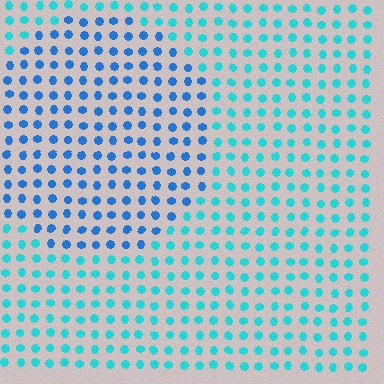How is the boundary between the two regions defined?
The boundary is defined purely by a slight shift in hue (about 32 degrees). Spacing, size, and orientation are identical on both sides.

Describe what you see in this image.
The image is filled with small cyan elements in a uniform arrangement. A circle-shaped region is visible where the elements are tinted to a slightly different hue, forming a subtle color boundary.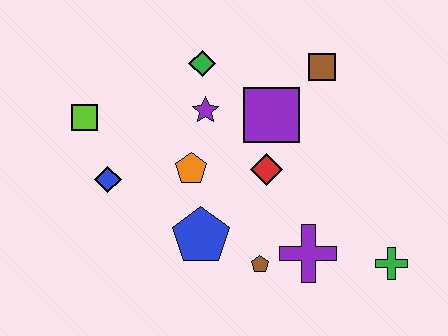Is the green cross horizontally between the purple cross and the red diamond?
No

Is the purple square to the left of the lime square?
No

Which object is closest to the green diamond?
The purple star is closest to the green diamond.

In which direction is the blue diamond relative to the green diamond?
The blue diamond is below the green diamond.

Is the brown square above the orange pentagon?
Yes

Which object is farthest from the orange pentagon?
The green cross is farthest from the orange pentagon.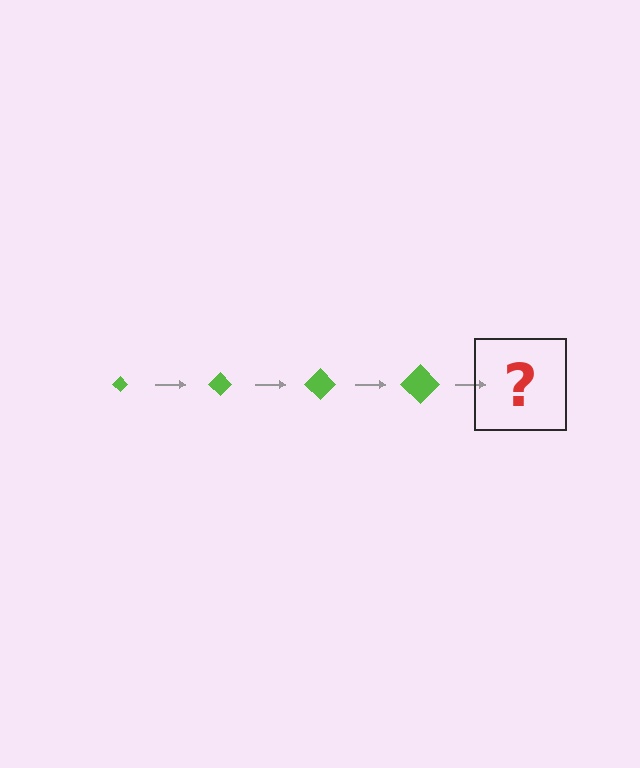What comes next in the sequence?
The next element should be a lime diamond, larger than the previous one.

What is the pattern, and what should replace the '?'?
The pattern is that the diamond gets progressively larger each step. The '?' should be a lime diamond, larger than the previous one.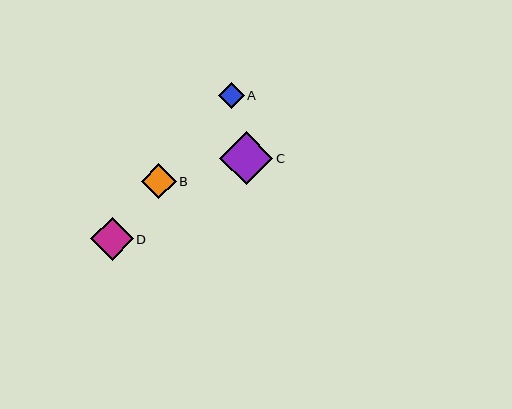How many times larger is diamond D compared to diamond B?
Diamond D is approximately 1.2 times the size of diamond B.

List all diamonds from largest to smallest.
From largest to smallest: C, D, B, A.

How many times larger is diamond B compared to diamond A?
Diamond B is approximately 1.3 times the size of diamond A.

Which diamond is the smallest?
Diamond A is the smallest with a size of approximately 26 pixels.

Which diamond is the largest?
Diamond C is the largest with a size of approximately 53 pixels.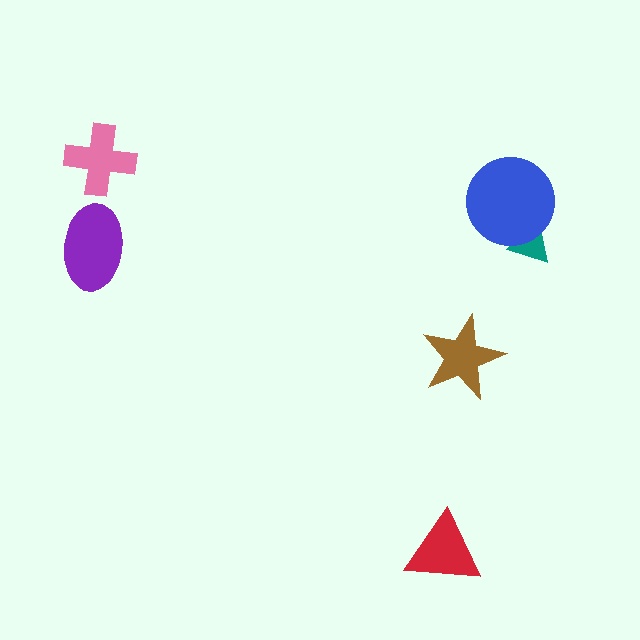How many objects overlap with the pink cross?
0 objects overlap with the pink cross.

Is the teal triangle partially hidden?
Yes, it is partially covered by another shape.